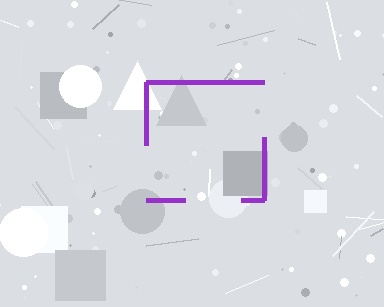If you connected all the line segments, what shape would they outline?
They would outline a square.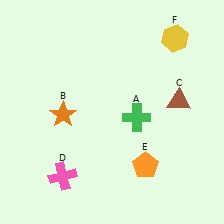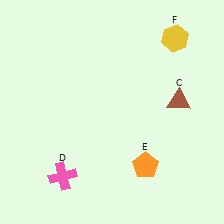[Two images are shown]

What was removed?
The orange star (B), the green cross (A) were removed in Image 2.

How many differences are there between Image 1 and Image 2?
There are 2 differences between the two images.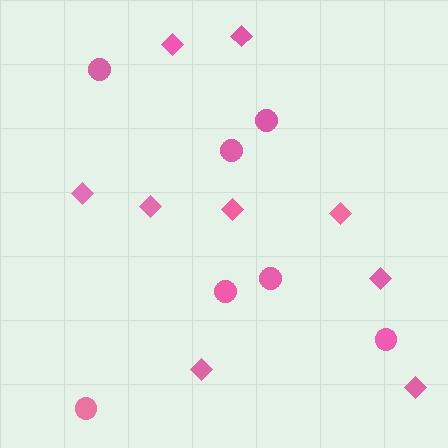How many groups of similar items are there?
There are 2 groups: one group of diamonds (9) and one group of circles (7).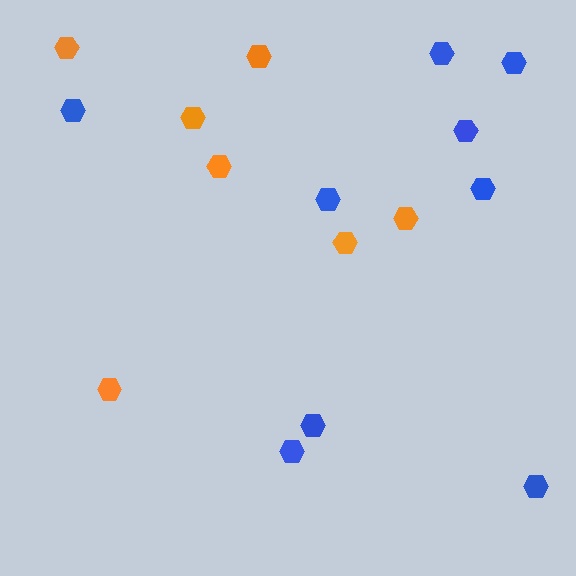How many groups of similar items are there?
There are 2 groups: one group of blue hexagons (9) and one group of orange hexagons (7).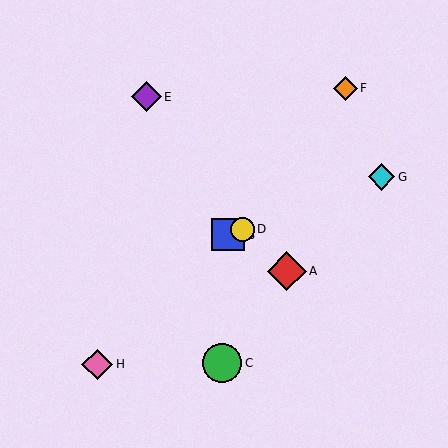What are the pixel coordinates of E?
Object E is at (146, 97).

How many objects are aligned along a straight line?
3 objects (B, D, G) are aligned along a straight line.